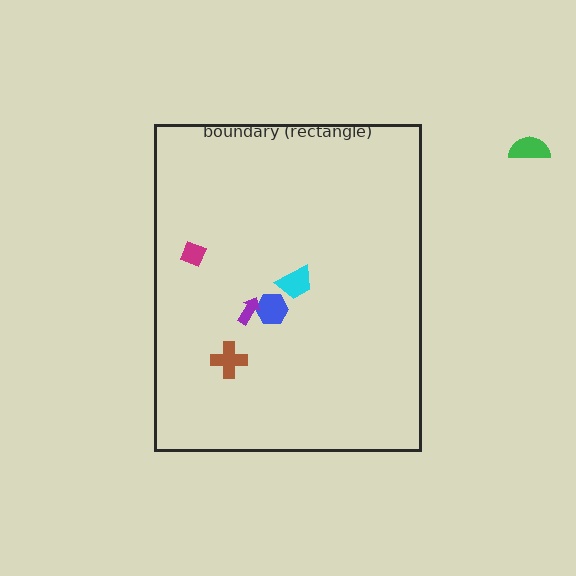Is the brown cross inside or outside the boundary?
Inside.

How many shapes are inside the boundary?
5 inside, 1 outside.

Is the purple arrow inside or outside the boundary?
Inside.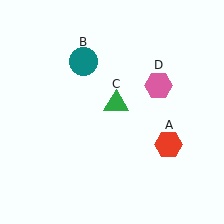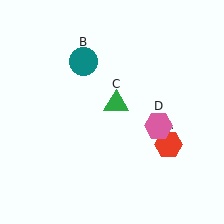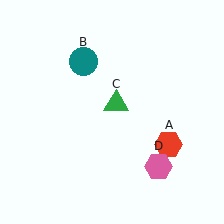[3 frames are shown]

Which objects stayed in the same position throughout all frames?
Red hexagon (object A) and teal circle (object B) and green triangle (object C) remained stationary.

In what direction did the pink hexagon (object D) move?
The pink hexagon (object D) moved down.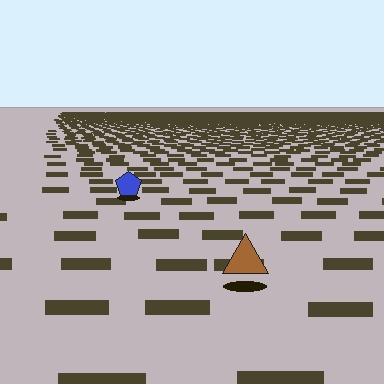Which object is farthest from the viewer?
The blue pentagon is farthest from the viewer. It appears smaller and the ground texture around it is denser.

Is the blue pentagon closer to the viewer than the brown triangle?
No. The brown triangle is closer — you can tell from the texture gradient: the ground texture is coarser near it.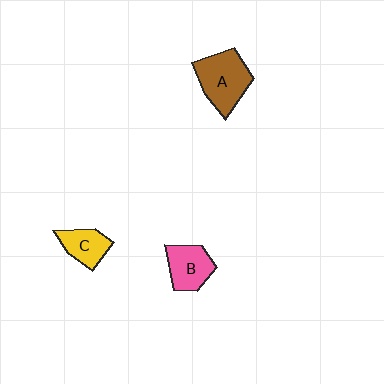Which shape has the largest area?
Shape A (brown).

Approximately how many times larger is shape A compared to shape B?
Approximately 1.4 times.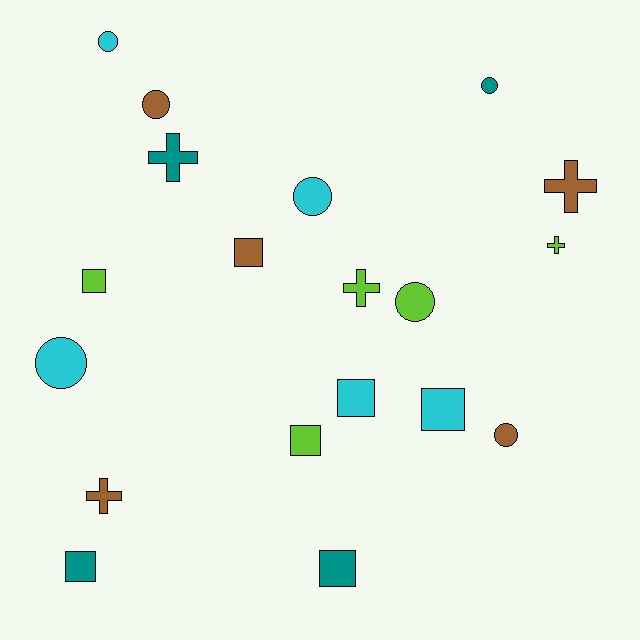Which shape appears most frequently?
Square, with 7 objects.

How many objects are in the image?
There are 19 objects.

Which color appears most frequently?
Brown, with 5 objects.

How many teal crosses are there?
There is 1 teal cross.